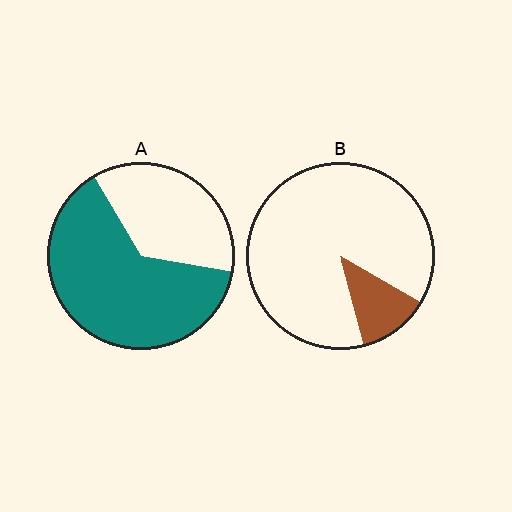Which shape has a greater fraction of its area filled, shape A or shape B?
Shape A.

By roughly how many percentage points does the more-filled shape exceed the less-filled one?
By roughly 50 percentage points (A over B).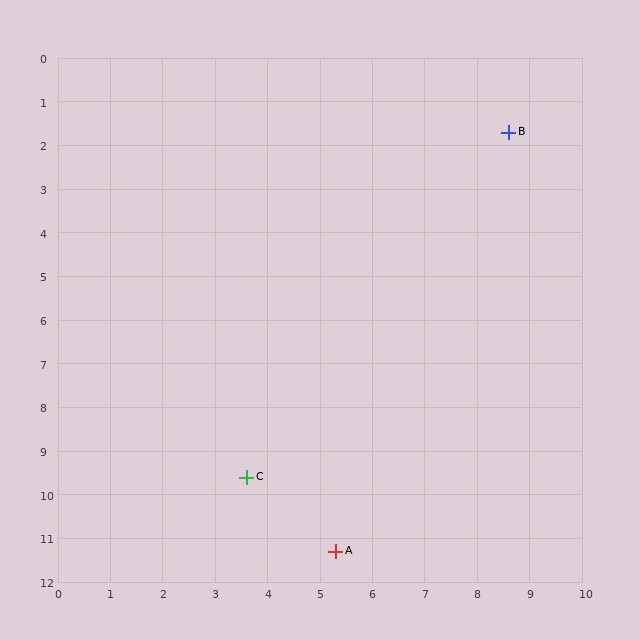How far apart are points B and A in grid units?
Points B and A are about 10.2 grid units apart.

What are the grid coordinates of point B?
Point B is at approximately (8.6, 1.7).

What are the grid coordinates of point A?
Point A is at approximately (5.3, 11.3).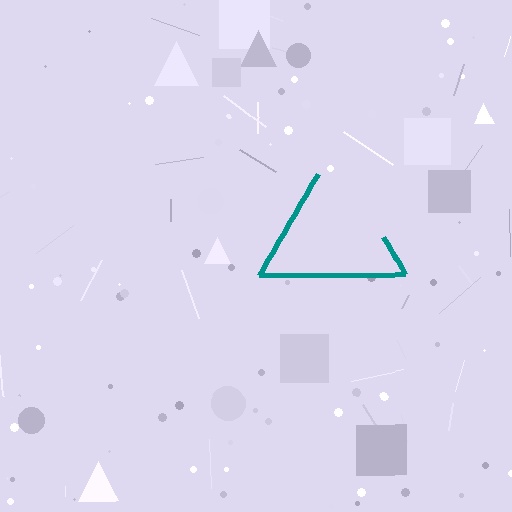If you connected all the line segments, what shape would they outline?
They would outline a triangle.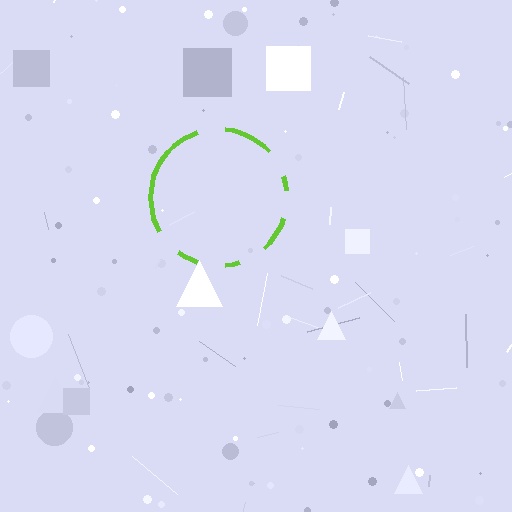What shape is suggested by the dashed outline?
The dashed outline suggests a circle.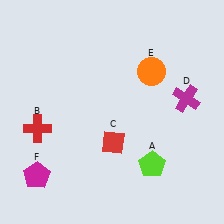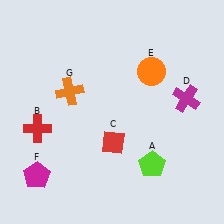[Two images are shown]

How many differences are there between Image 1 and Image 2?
There is 1 difference between the two images.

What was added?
An orange cross (G) was added in Image 2.